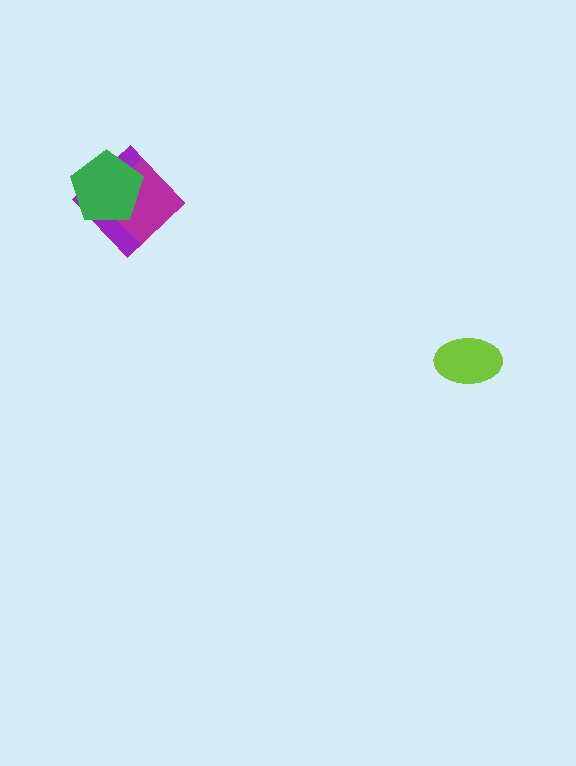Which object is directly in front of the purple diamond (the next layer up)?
The magenta diamond is directly in front of the purple diamond.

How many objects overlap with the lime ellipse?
0 objects overlap with the lime ellipse.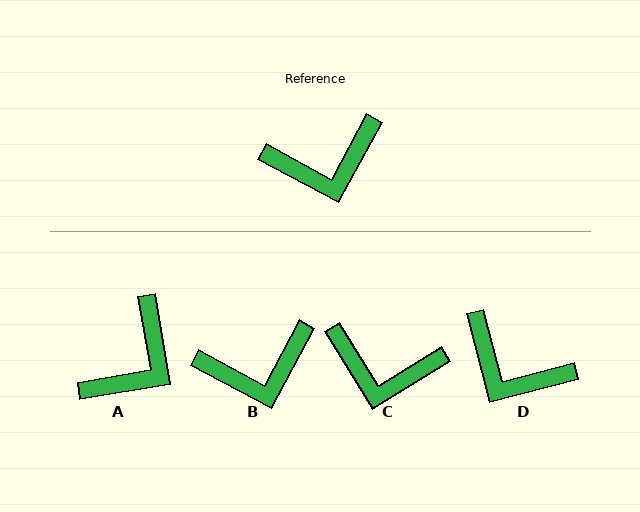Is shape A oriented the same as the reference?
No, it is off by about 38 degrees.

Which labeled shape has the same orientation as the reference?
B.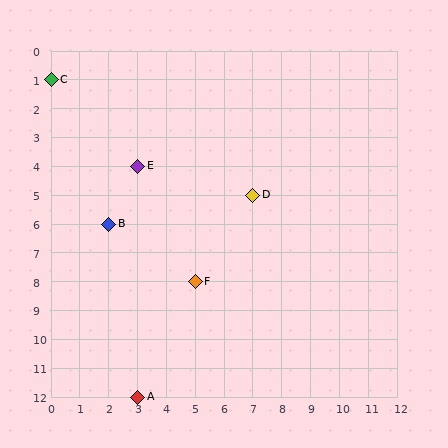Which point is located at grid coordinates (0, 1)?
Point C is at (0, 1).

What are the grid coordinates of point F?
Point F is at grid coordinates (5, 8).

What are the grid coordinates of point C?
Point C is at grid coordinates (0, 1).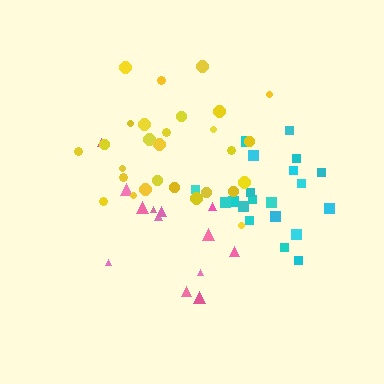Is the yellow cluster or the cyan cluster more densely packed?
Cyan.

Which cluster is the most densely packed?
Cyan.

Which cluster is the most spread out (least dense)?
Pink.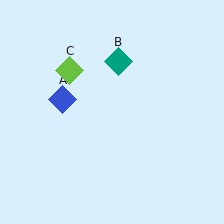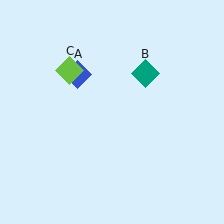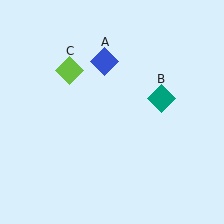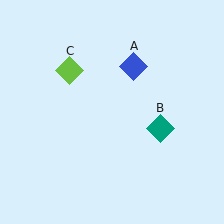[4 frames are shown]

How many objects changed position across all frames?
2 objects changed position: blue diamond (object A), teal diamond (object B).